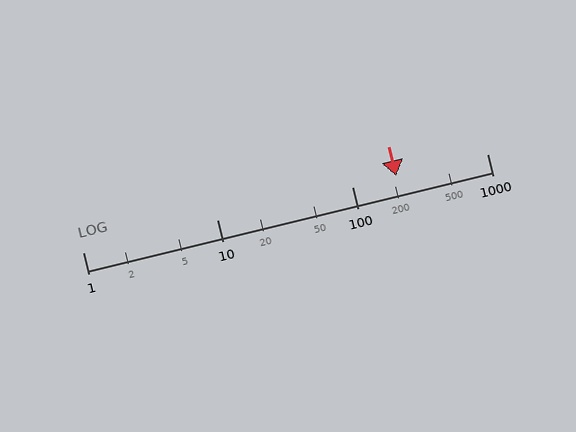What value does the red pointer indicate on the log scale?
The pointer indicates approximately 210.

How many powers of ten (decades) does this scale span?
The scale spans 3 decades, from 1 to 1000.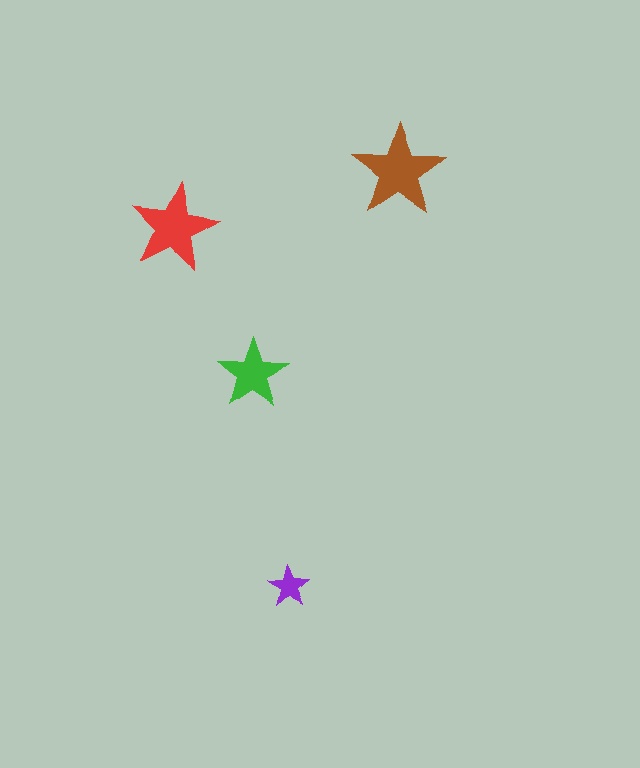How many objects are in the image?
There are 4 objects in the image.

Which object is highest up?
The brown star is topmost.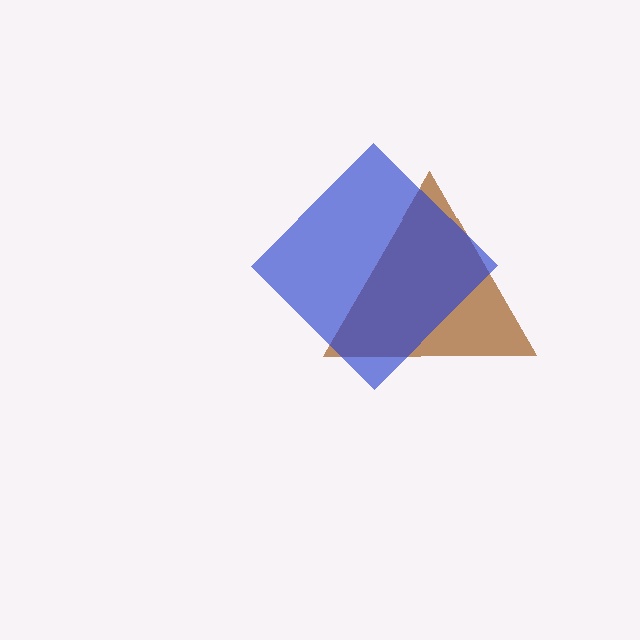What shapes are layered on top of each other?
The layered shapes are: a brown triangle, a blue diamond.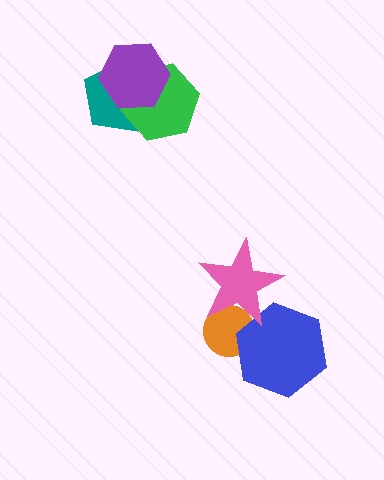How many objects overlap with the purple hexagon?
2 objects overlap with the purple hexagon.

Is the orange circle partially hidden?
Yes, it is partially covered by another shape.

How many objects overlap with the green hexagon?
2 objects overlap with the green hexagon.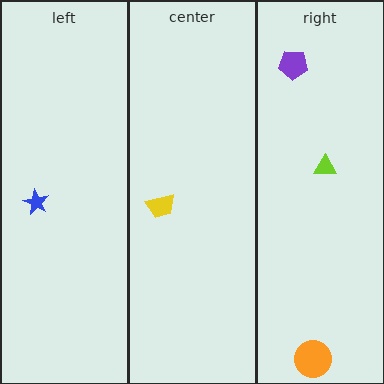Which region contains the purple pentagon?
The right region.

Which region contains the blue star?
The left region.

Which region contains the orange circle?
The right region.